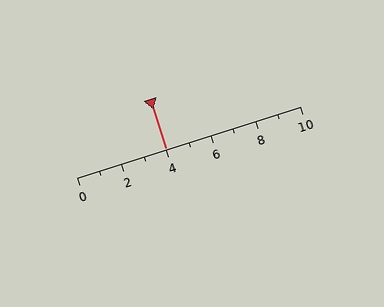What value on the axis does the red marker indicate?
The marker indicates approximately 4.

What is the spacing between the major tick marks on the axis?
The major ticks are spaced 2 apart.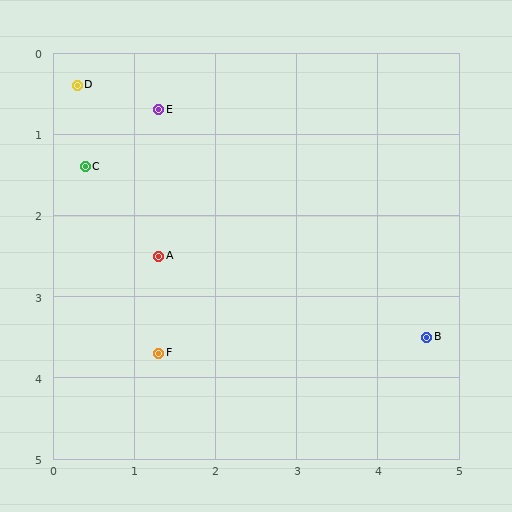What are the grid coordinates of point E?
Point E is at approximately (1.3, 0.7).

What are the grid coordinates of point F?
Point F is at approximately (1.3, 3.7).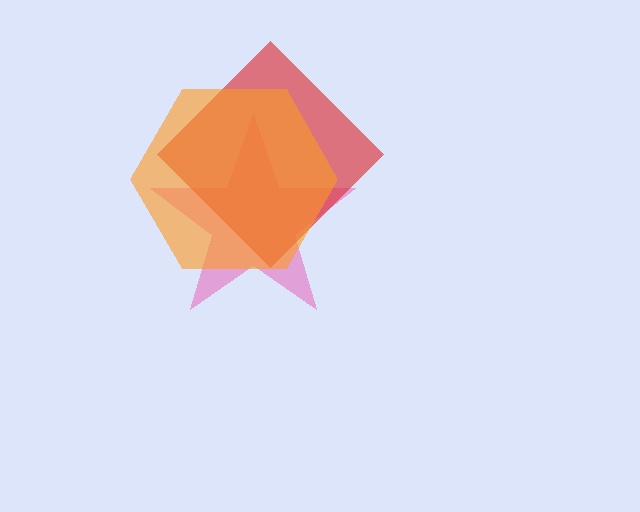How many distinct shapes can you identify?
There are 3 distinct shapes: a pink star, a red diamond, an orange hexagon.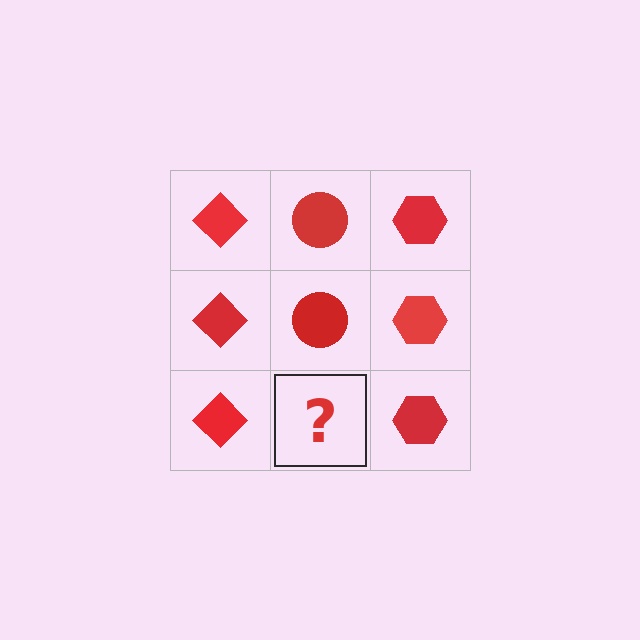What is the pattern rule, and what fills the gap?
The rule is that each column has a consistent shape. The gap should be filled with a red circle.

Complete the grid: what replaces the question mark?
The question mark should be replaced with a red circle.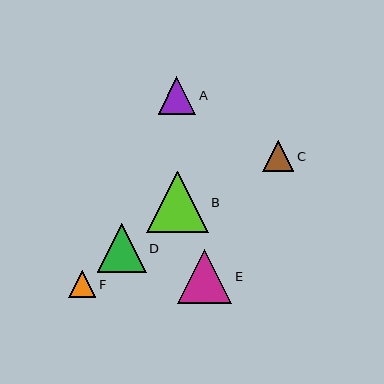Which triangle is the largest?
Triangle B is the largest with a size of approximately 61 pixels.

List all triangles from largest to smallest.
From largest to smallest: B, E, D, A, C, F.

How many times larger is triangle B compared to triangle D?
Triangle B is approximately 1.3 times the size of triangle D.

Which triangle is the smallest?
Triangle F is the smallest with a size of approximately 27 pixels.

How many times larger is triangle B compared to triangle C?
Triangle B is approximately 2.0 times the size of triangle C.